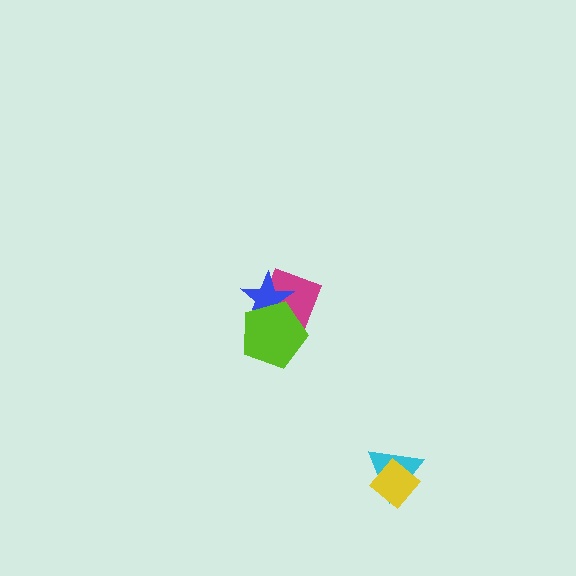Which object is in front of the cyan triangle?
The yellow diamond is in front of the cyan triangle.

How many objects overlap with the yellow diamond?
1 object overlaps with the yellow diamond.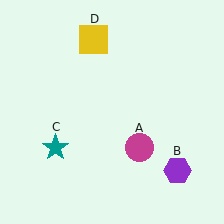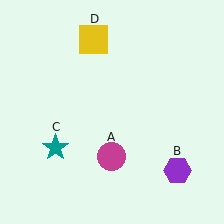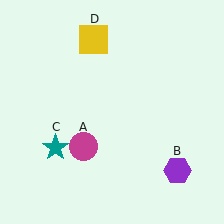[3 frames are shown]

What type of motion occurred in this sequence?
The magenta circle (object A) rotated clockwise around the center of the scene.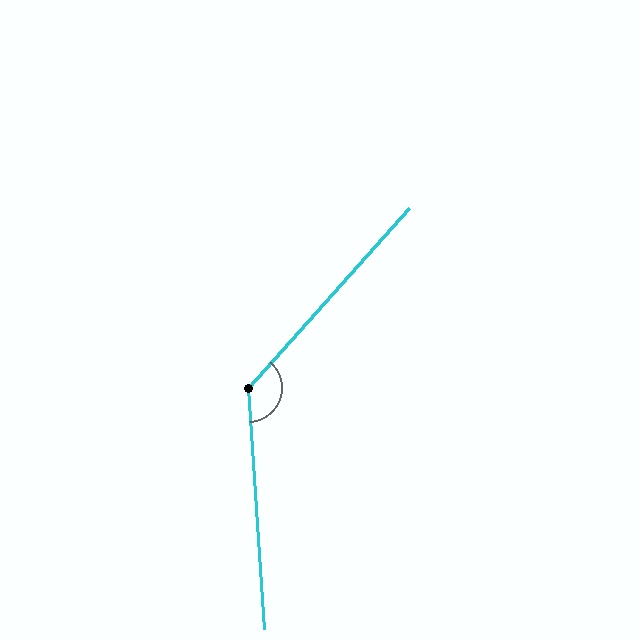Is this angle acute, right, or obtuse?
It is obtuse.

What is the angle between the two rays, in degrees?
Approximately 134 degrees.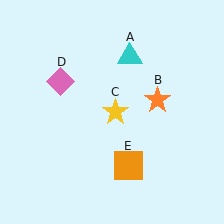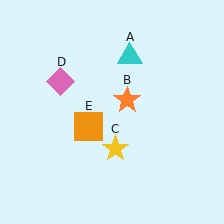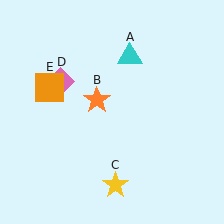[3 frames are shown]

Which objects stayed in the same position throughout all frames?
Cyan triangle (object A) and pink diamond (object D) remained stationary.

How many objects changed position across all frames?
3 objects changed position: orange star (object B), yellow star (object C), orange square (object E).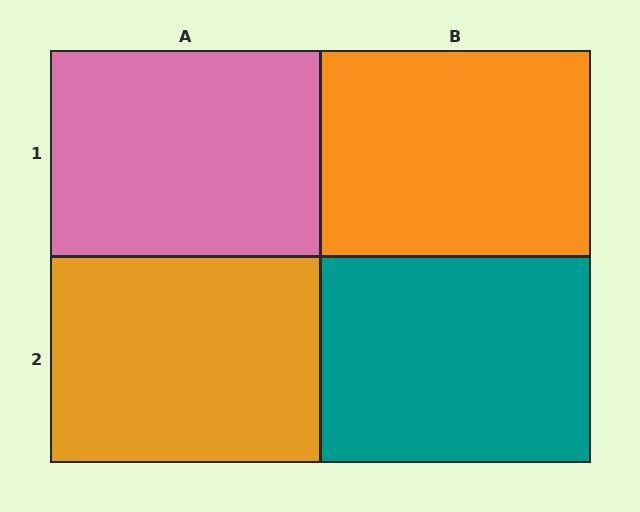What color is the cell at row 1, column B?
Orange.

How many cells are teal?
1 cell is teal.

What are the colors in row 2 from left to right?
Orange, teal.